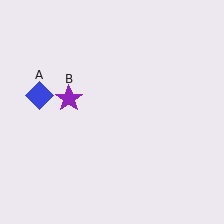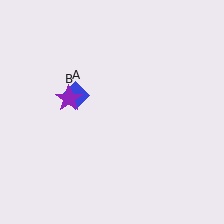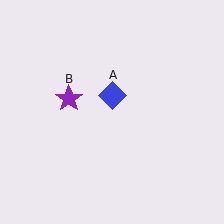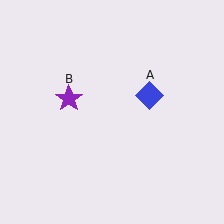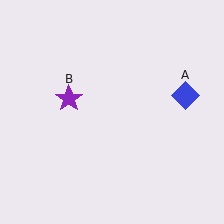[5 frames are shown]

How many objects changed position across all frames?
1 object changed position: blue diamond (object A).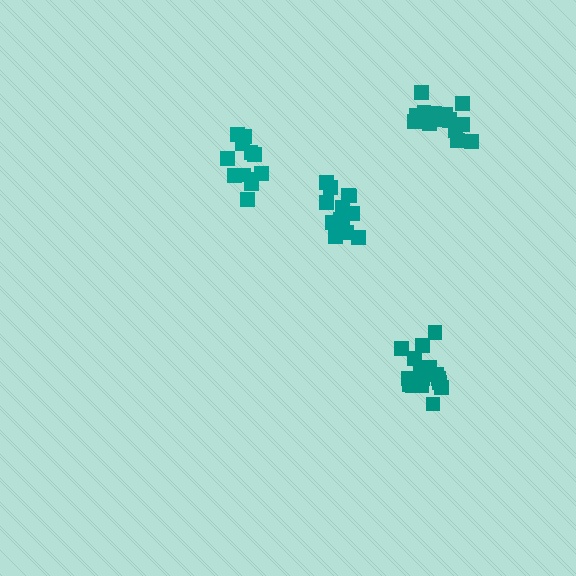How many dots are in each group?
Group 1: 12 dots, Group 2: 13 dots, Group 3: 18 dots, Group 4: 17 dots (60 total).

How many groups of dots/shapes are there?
There are 4 groups.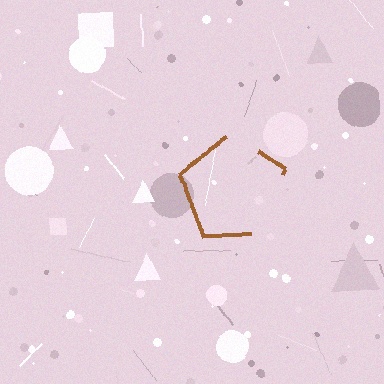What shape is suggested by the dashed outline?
The dashed outline suggests a pentagon.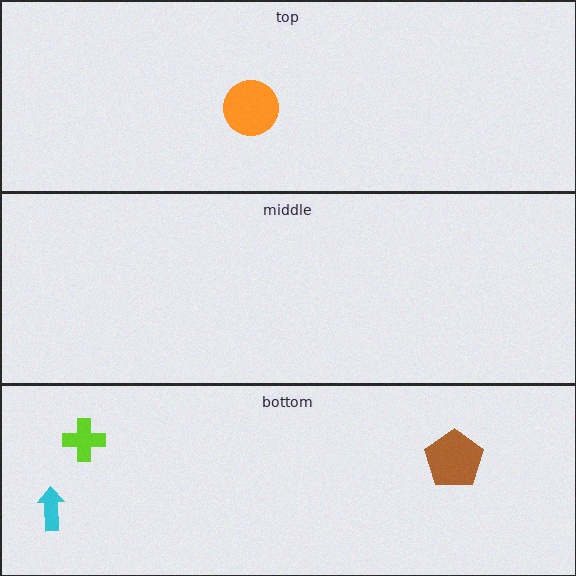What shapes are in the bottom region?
The lime cross, the brown pentagon, the cyan arrow.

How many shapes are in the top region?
1.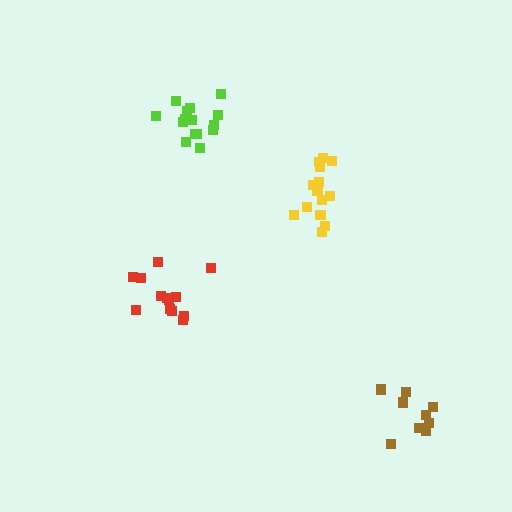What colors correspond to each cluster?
The clusters are colored: lime, red, yellow, brown.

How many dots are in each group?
Group 1: 15 dots, Group 2: 13 dots, Group 3: 14 dots, Group 4: 9 dots (51 total).